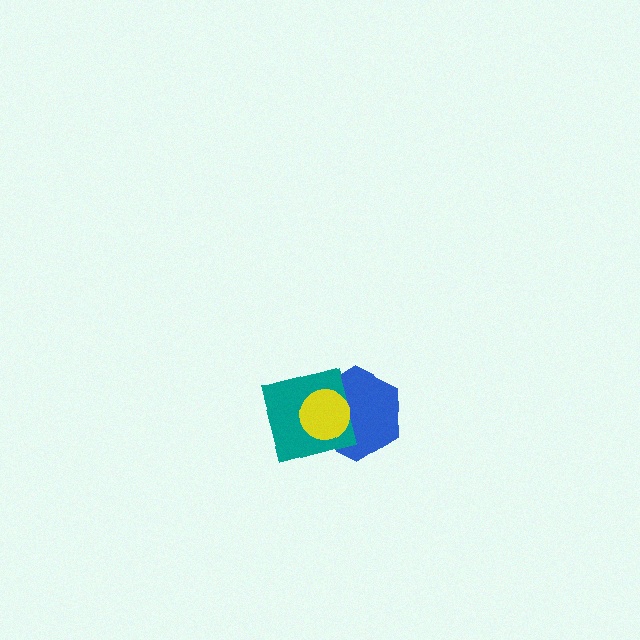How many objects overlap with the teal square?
2 objects overlap with the teal square.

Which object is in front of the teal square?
The yellow circle is in front of the teal square.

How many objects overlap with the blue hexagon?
2 objects overlap with the blue hexagon.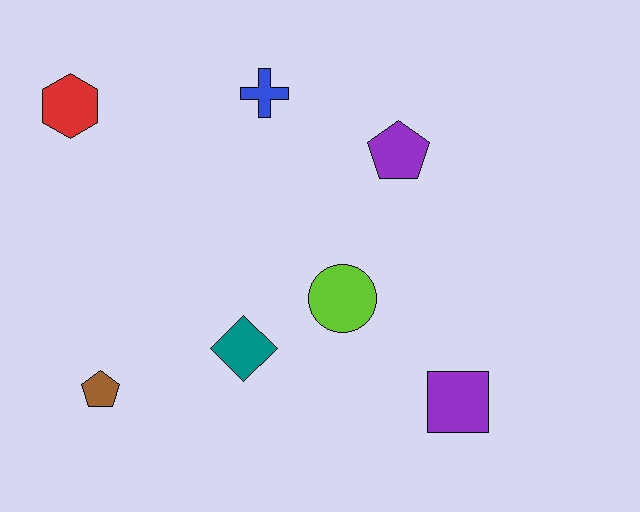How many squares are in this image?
There is 1 square.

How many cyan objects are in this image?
There are no cyan objects.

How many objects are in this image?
There are 7 objects.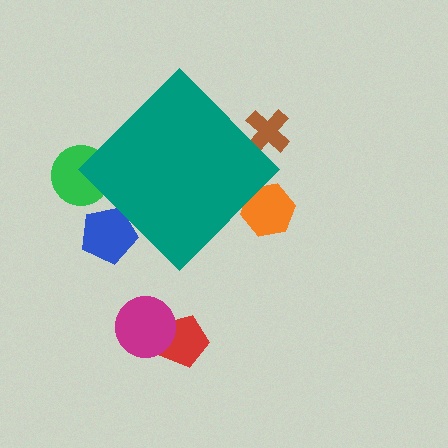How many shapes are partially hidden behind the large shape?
4 shapes are partially hidden.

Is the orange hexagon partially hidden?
Yes, the orange hexagon is partially hidden behind the teal diamond.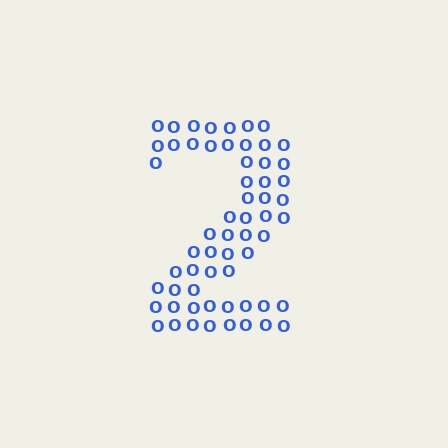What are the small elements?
The small elements are letter O's.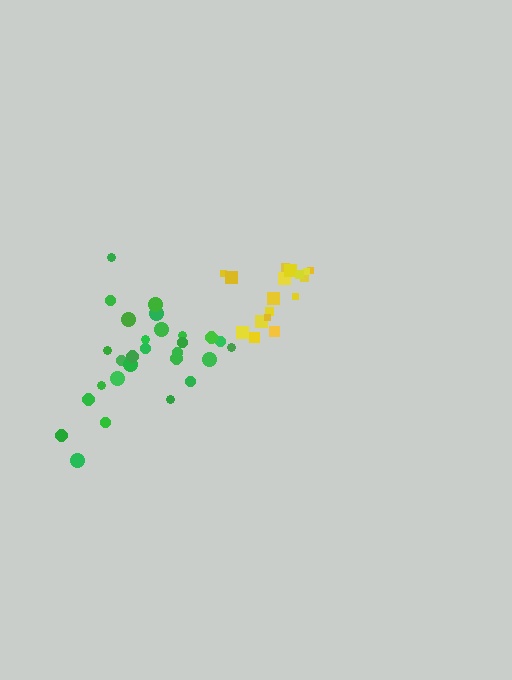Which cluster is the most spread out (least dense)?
Green.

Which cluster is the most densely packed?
Yellow.